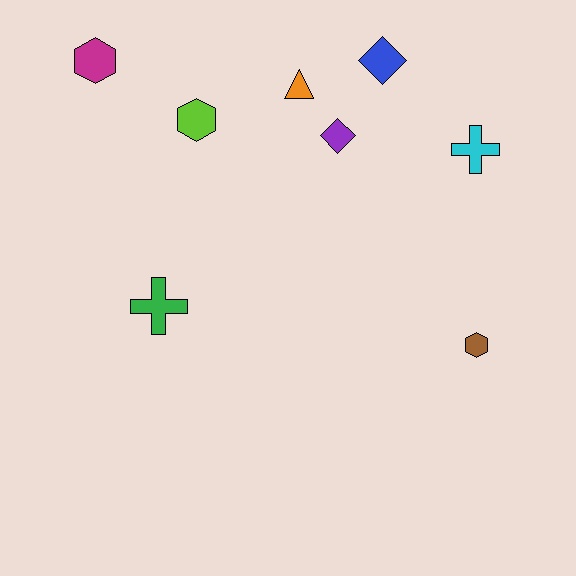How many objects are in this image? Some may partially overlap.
There are 8 objects.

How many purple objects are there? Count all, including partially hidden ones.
There is 1 purple object.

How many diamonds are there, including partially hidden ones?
There are 2 diamonds.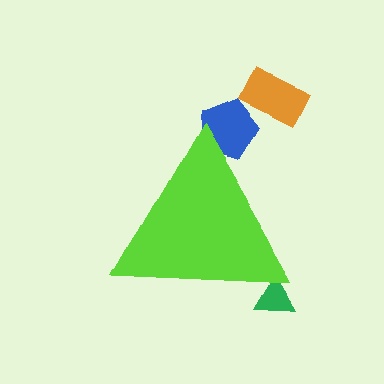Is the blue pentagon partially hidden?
Yes, the blue pentagon is partially hidden behind the lime triangle.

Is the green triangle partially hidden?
Yes, the green triangle is partially hidden behind the lime triangle.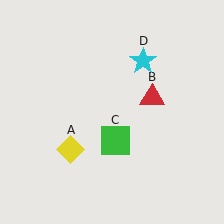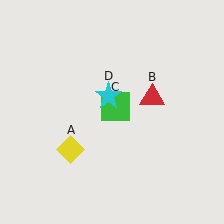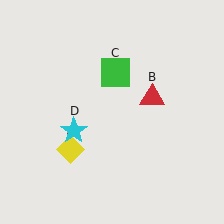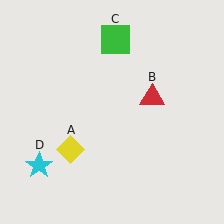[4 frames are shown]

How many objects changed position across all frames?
2 objects changed position: green square (object C), cyan star (object D).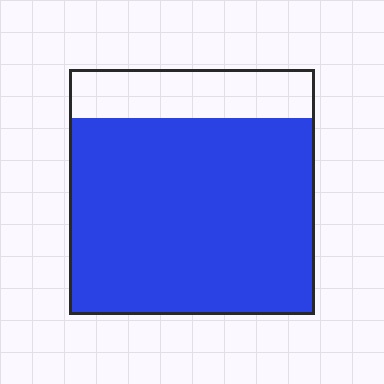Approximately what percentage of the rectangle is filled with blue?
Approximately 80%.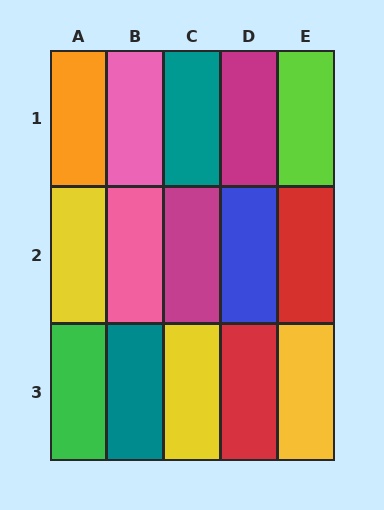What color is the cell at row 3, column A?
Green.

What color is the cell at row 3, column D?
Red.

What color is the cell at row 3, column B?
Teal.